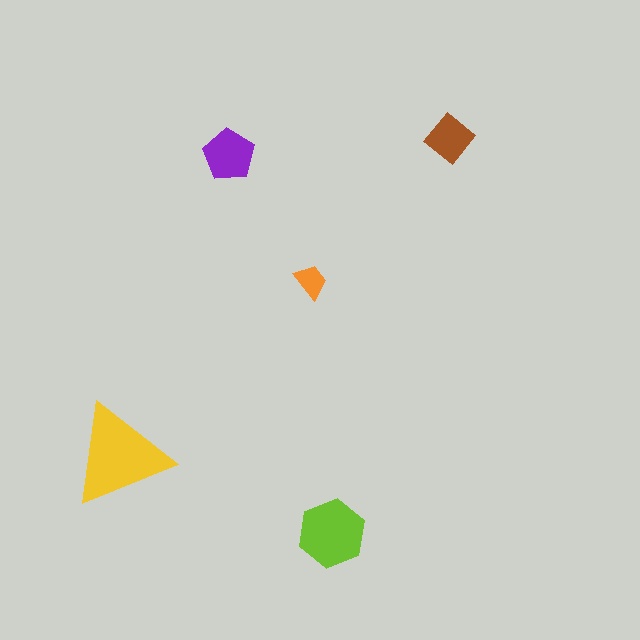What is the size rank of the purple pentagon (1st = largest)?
3rd.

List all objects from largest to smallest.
The yellow triangle, the lime hexagon, the purple pentagon, the brown diamond, the orange trapezoid.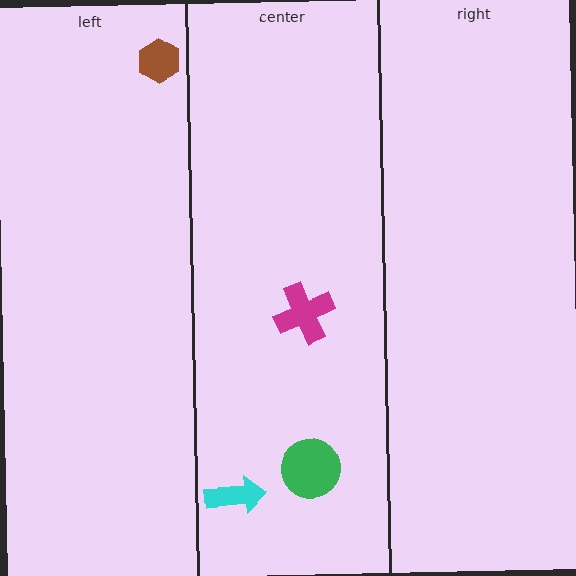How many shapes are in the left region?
1.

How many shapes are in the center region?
3.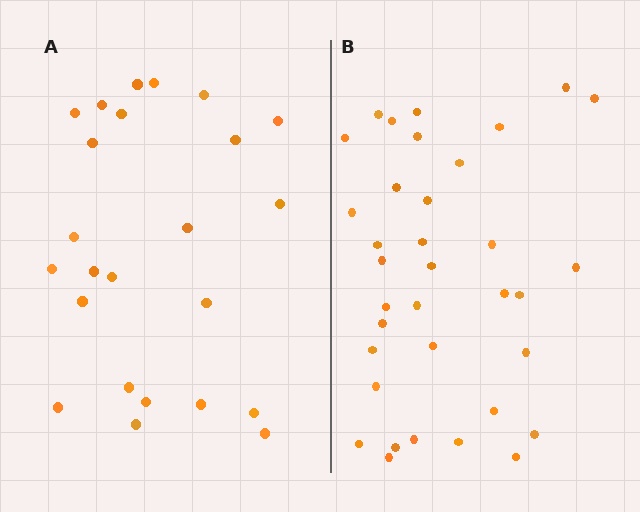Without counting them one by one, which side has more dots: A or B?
Region B (the right region) has more dots.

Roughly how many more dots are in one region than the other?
Region B has roughly 12 or so more dots than region A.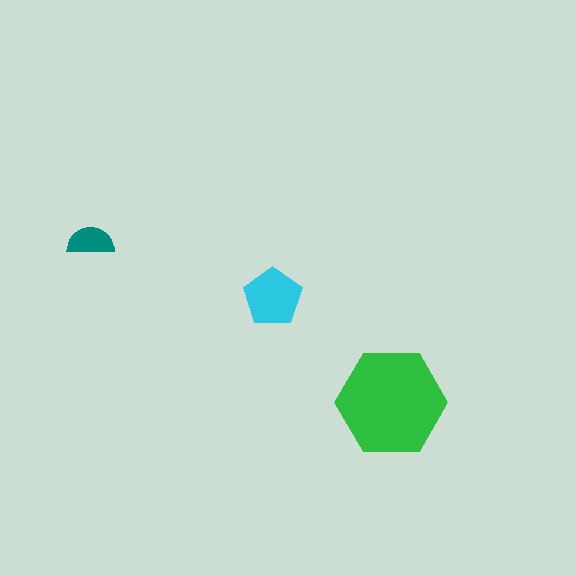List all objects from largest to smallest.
The green hexagon, the cyan pentagon, the teal semicircle.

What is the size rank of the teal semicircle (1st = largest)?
3rd.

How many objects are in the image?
There are 3 objects in the image.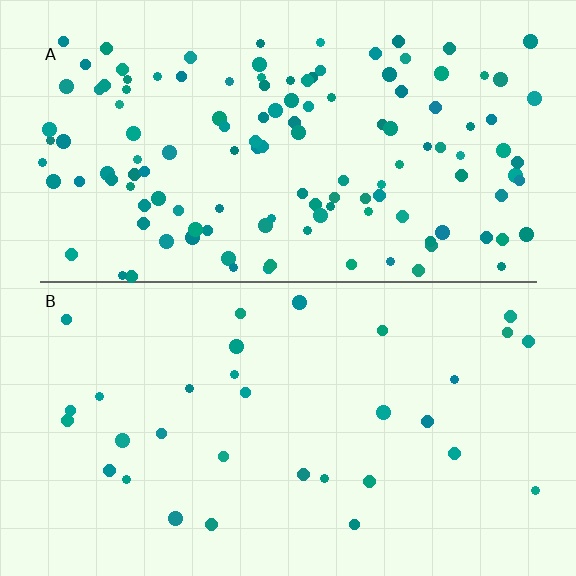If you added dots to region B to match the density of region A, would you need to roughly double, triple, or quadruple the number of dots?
Approximately quadruple.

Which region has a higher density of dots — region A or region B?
A (the top).